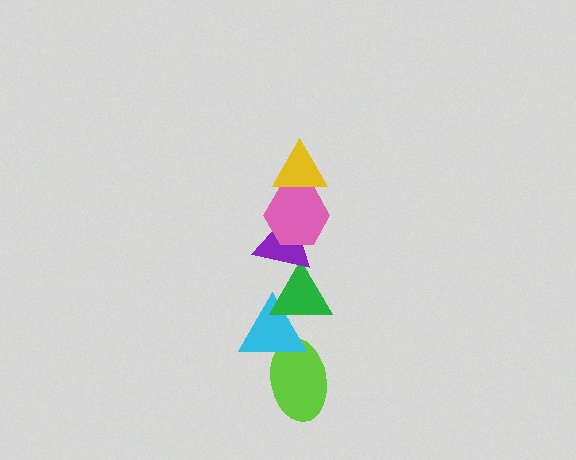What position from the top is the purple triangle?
The purple triangle is 3rd from the top.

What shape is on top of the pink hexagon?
The yellow triangle is on top of the pink hexagon.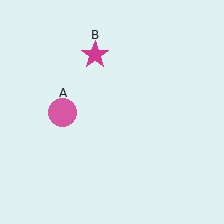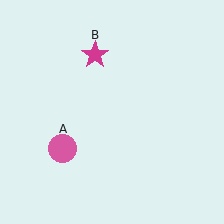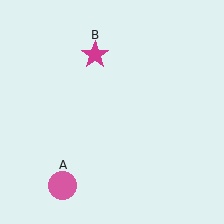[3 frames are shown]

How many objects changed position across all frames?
1 object changed position: pink circle (object A).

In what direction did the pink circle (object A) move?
The pink circle (object A) moved down.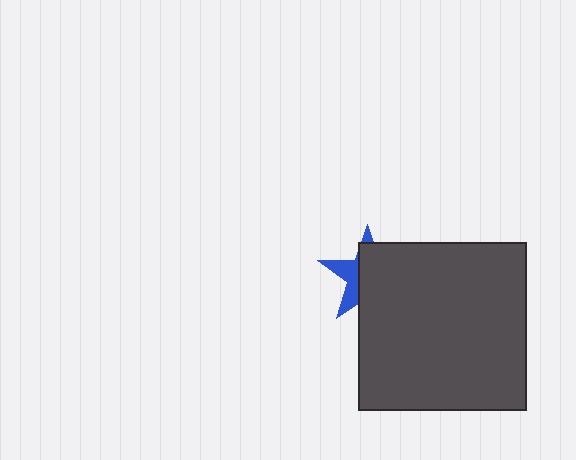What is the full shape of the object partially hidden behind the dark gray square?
The partially hidden object is a blue star.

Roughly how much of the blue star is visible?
A small part of it is visible (roughly 35%).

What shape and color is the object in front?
The object in front is a dark gray square.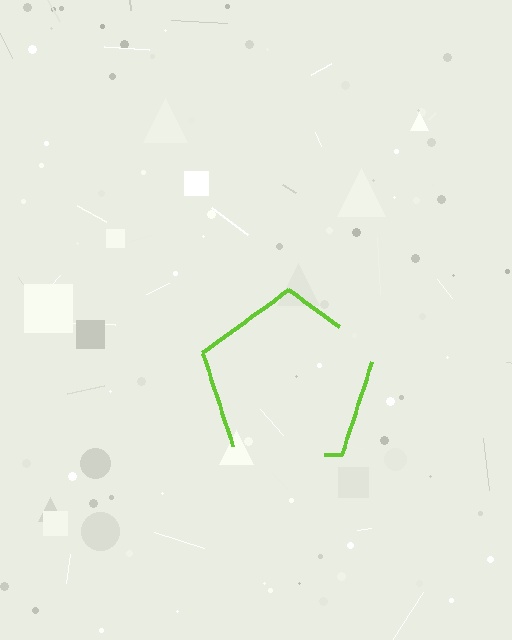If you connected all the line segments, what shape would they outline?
They would outline a pentagon.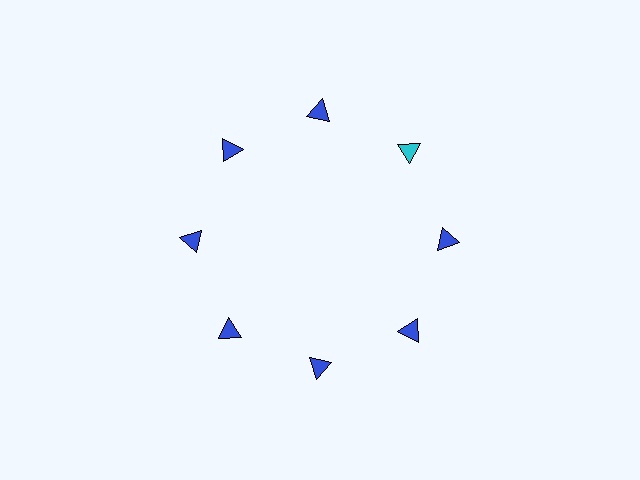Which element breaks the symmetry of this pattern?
The cyan triangle at roughly the 2 o'clock position breaks the symmetry. All other shapes are blue triangles.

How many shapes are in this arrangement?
There are 8 shapes arranged in a ring pattern.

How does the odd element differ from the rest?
It has a different color: cyan instead of blue.